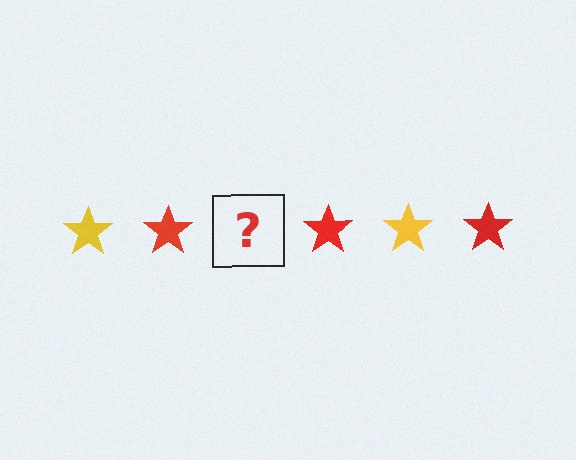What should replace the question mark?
The question mark should be replaced with a yellow star.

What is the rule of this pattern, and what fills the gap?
The rule is that the pattern cycles through yellow, red stars. The gap should be filled with a yellow star.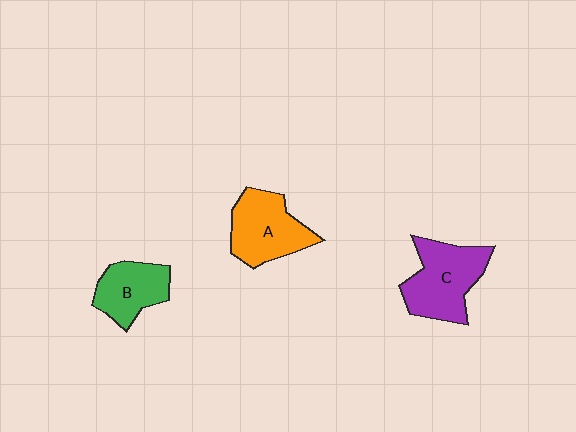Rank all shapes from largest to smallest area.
From largest to smallest: C (purple), A (orange), B (green).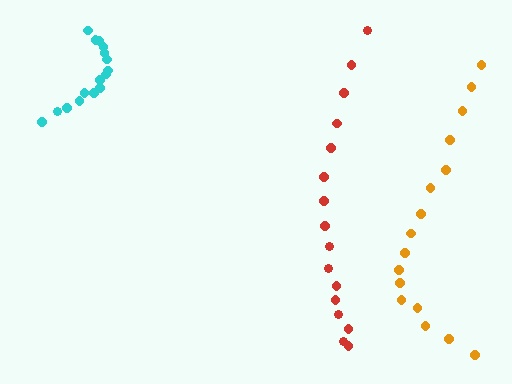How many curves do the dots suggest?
There are 3 distinct paths.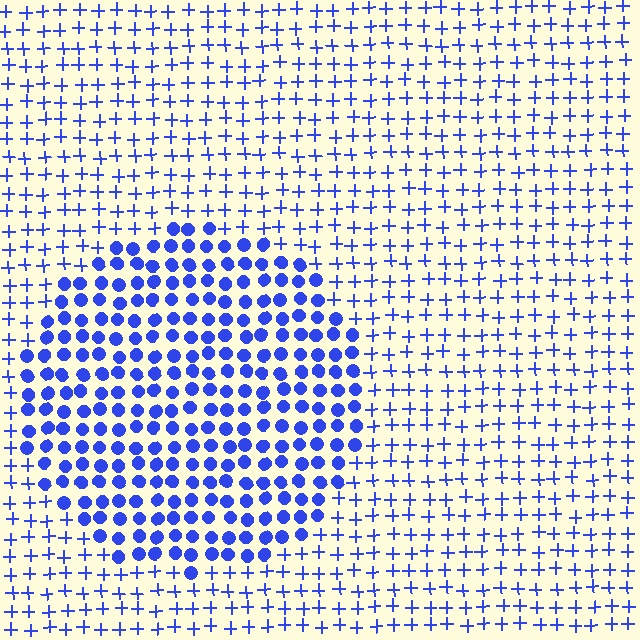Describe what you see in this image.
The image is filled with small blue elements arranged in a uniform grid. A circle-shaped region contains circles, while the surrounding area contains plus signs. The boundary is defined purely by the change in element shape.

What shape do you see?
I see a circle.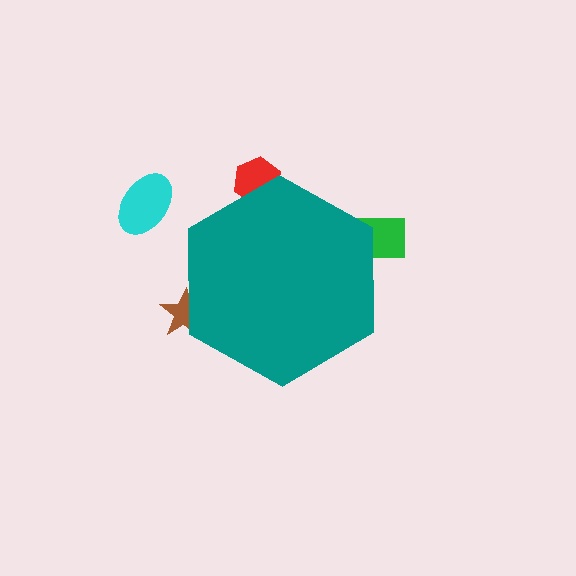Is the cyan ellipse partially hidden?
No, the cyan ellipse is fully visible.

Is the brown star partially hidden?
Yes, the brown star is partially hidden behind the teal hexagon.